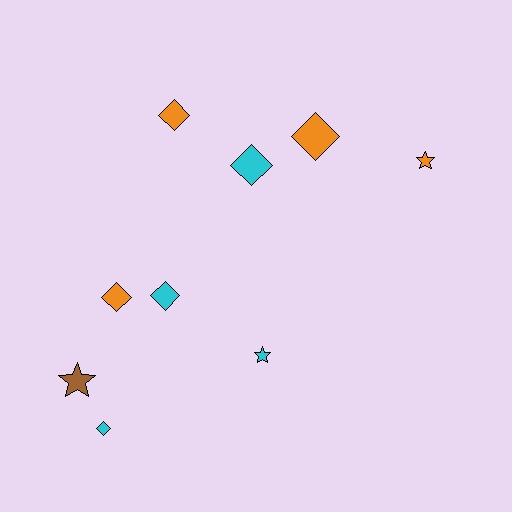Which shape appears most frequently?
Diamond, with 6 objects.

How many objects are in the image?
There are 9 objects.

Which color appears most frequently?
Orange, with 4 objects.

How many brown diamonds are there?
There are no brown diamonds.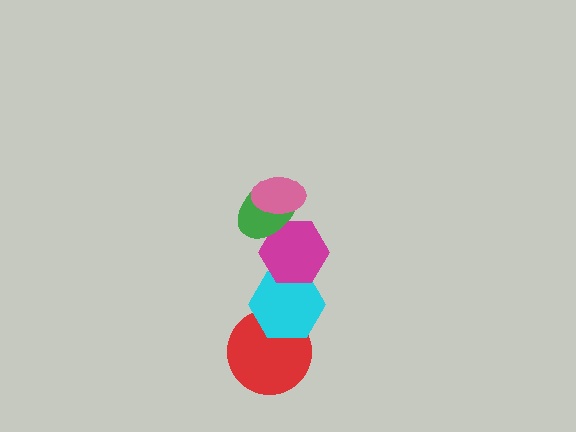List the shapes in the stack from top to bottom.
From top to bottom: the pink ellipse, the green ellipse, the magenta hexagon, the cyan hexagon, the red circle.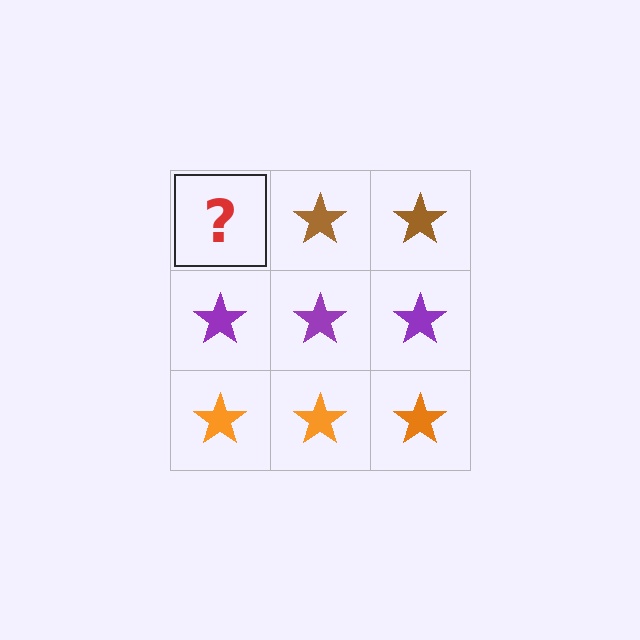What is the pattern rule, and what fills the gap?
The rule is that each row has a consistent color. The gap should be filled with a brown star.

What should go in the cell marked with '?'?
The missing cell should contain a brown star.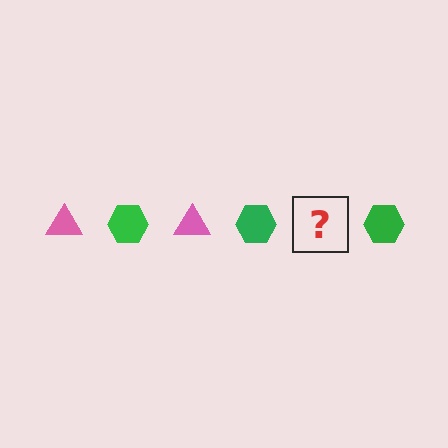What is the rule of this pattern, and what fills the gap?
The rule is that the pattern alternates between pink triangle and green hexagon. The gap should be filled with a pink triangle.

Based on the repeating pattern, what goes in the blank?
The blank should be a pink triangle.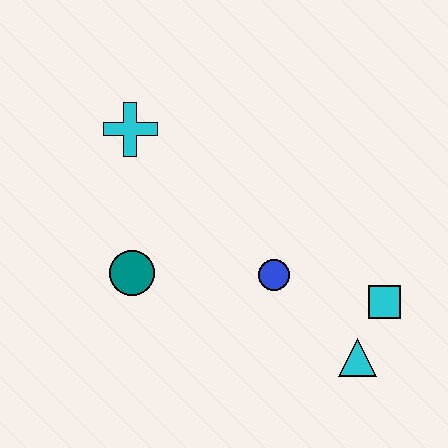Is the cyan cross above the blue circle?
Yes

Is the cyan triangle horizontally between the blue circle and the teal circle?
No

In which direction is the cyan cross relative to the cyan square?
The cyan cross is to the left of the cyan square.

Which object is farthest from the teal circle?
The cyan square is farthest from the teal circle.